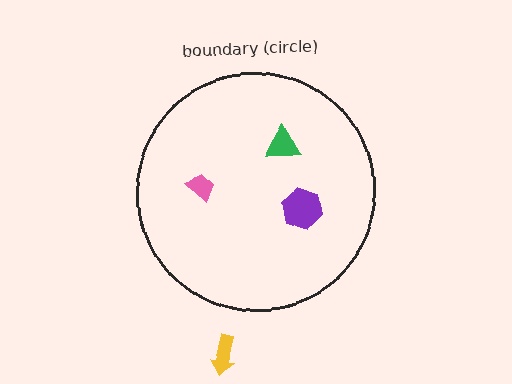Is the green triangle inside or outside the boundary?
Inside.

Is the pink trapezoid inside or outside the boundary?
Inside.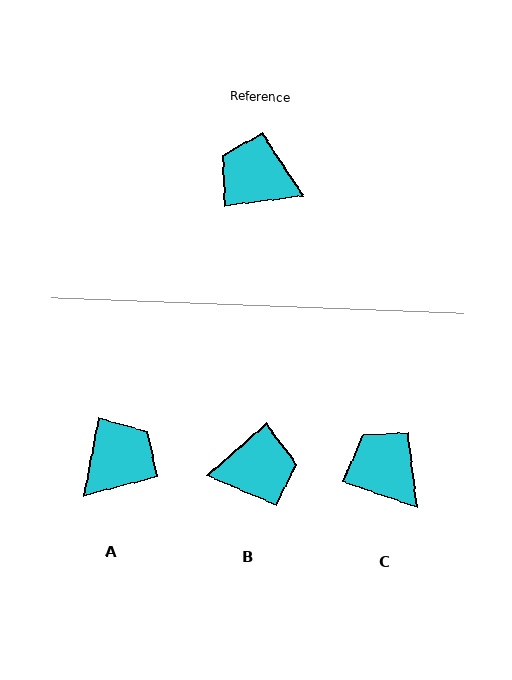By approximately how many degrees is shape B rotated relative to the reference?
Approximately 146 degrees clockwise.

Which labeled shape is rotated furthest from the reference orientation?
B, about 146 degrees away.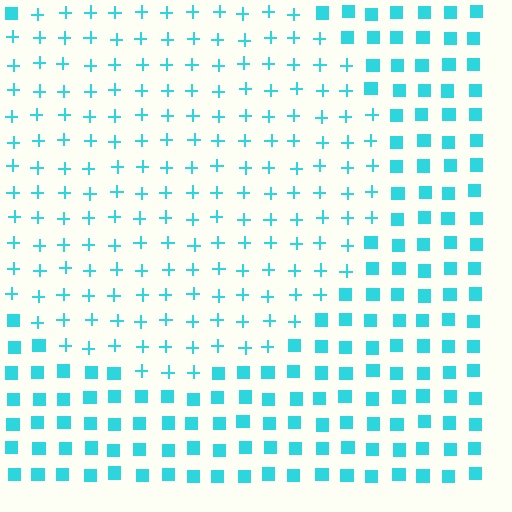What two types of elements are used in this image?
The image uses plus signs inside the circle region and squares outside it.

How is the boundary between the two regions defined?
The boundary is defined by a change in element shape: plus signs inside vs. squares outside. All elements share the same color and spacing.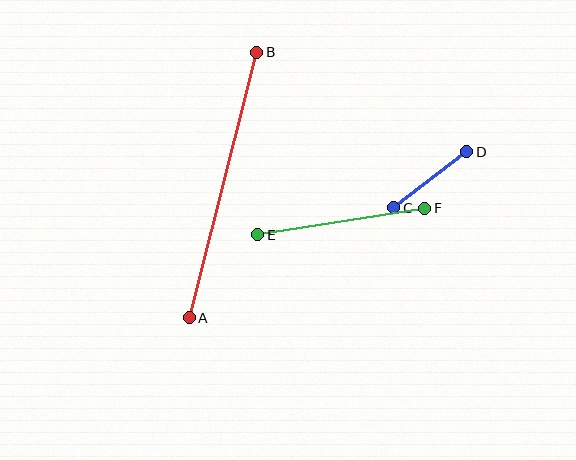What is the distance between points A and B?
The distance is approximately 274 pixels.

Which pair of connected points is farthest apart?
Points A and B are farthest apart.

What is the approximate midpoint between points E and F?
The midpoint is at approximately (341, 221) pixels.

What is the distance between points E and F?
The distance is approximately 169 pixels.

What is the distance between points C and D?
The distance is approximately 92 pixels.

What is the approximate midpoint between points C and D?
The midpoint is at approximately (430, 180) pixels.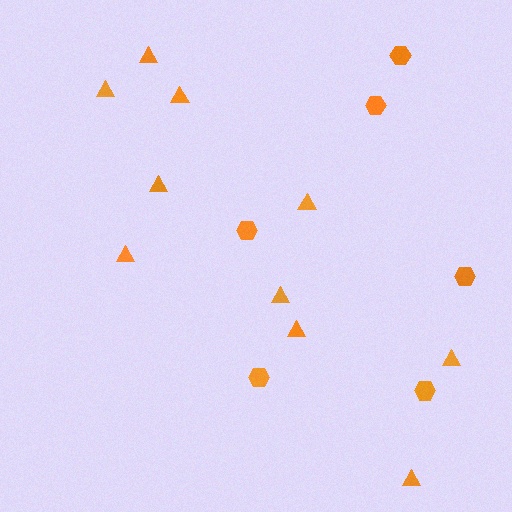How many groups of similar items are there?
There are 2 groups: one group of hexagons (6) and one group of triangles (10).